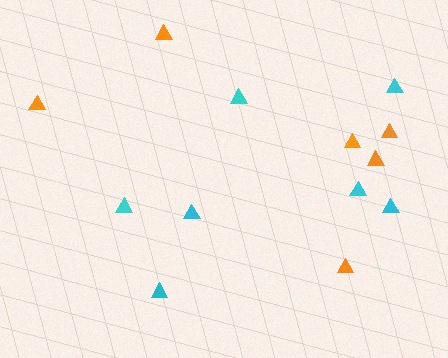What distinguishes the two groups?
There are 2 groups: one group of cyan triangles (7) and one group of orange triangles (6).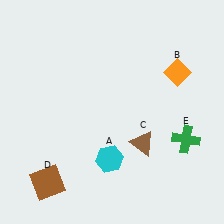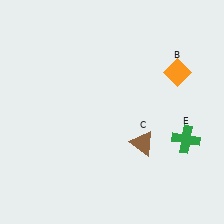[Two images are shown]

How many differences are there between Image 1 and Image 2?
There are 2 differences between the two images.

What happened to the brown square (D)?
The brown square (D) was removed in Image 2. It was in the bottom-left area of Image 1.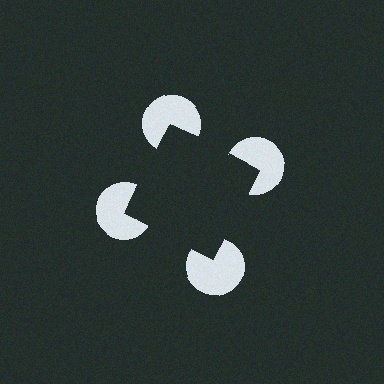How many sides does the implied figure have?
4 sides.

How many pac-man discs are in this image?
There are 4 — one at each vertex of the illusory square.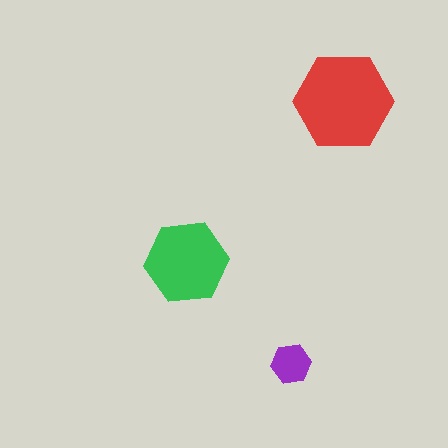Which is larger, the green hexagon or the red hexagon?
The red one.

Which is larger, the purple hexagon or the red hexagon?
The red one.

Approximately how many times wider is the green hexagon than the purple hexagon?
About 2 times wider.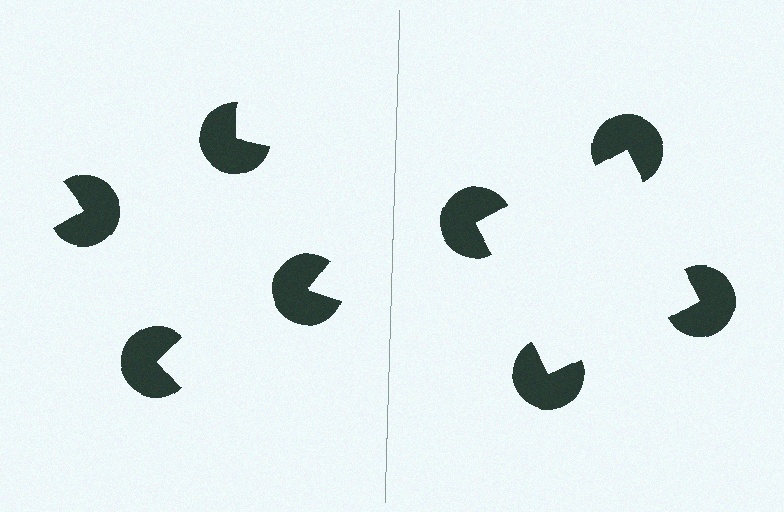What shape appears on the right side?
An illusory square.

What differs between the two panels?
The pac-man discs are positioned identically on both sides; only the wedge orientations differ. On the right they align to a square; on the left they are misaligned.